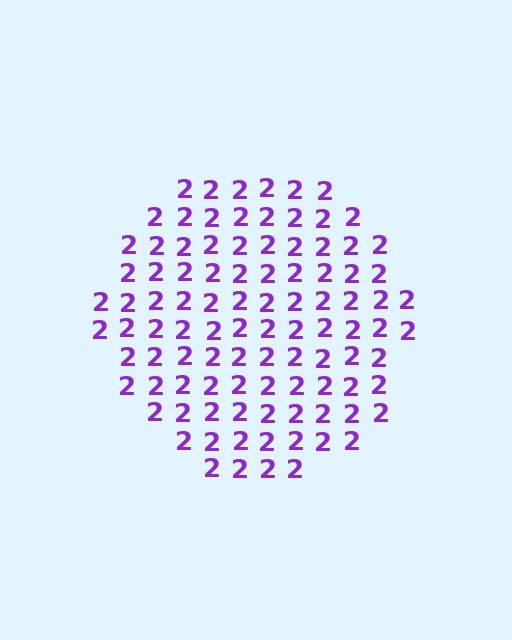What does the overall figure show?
The overall figure shows a circle.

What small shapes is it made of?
It is made of small digit 2's.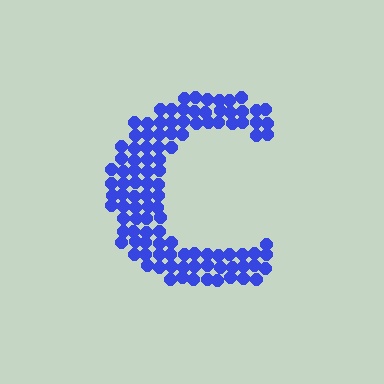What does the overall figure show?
The overall figure shows the letter C.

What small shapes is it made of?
It is made of small circles.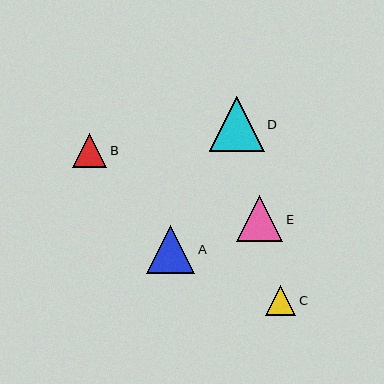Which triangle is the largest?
Triangle D is the largest with a size of approximately 55 pixels.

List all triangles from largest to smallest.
From largest to smallest: D, A, E, B, C.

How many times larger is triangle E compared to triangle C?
Triangle E is approximately 1.5 times the size of triangle C.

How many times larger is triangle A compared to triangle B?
Triangle A is approximately 1.4 times the size of triangle B.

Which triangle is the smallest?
Triangle C is the smallest with a size of approximately 30 pixels.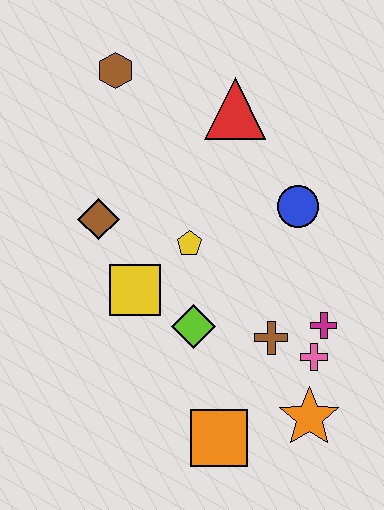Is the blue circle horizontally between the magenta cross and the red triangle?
Yes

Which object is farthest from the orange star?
The brown hexagon is farthest from the orange star.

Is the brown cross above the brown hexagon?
No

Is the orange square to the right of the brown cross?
No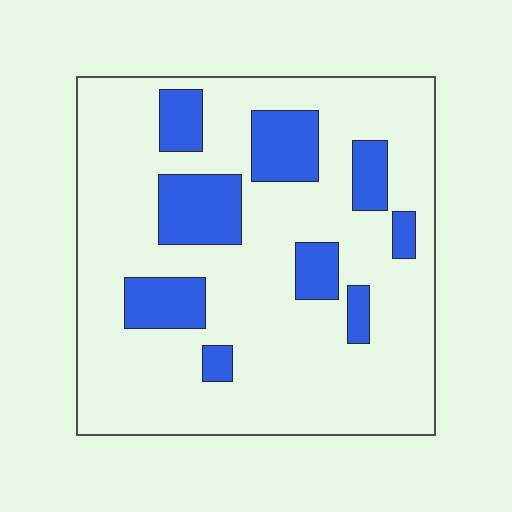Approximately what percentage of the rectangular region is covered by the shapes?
Approximately 20%.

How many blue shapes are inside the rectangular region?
9.